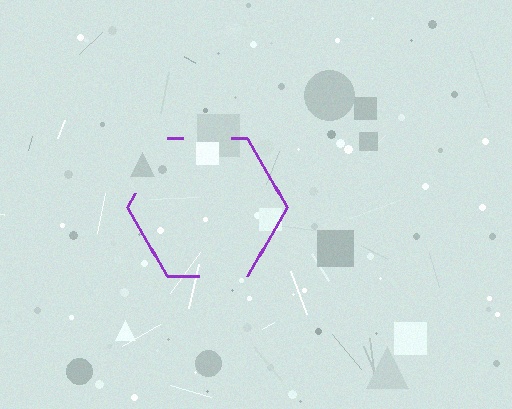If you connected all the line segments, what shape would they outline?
They would outline a hexagon.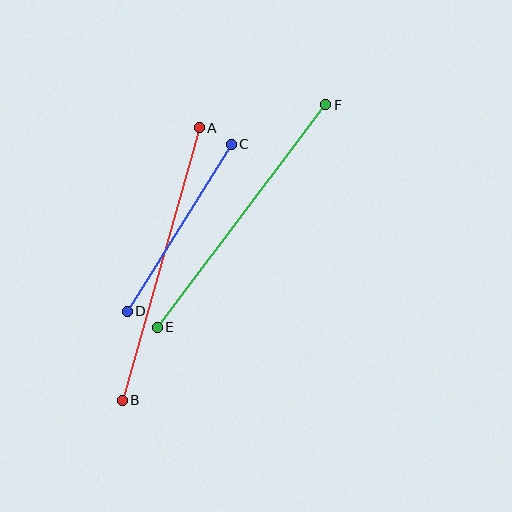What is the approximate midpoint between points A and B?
The midpoint is at approximately (161, 264) pixels.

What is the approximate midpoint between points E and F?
The midpoint is at approximately (242, 216) pixels.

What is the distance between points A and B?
The distance is approximately 283 pixels.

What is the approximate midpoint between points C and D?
The midpoint is at approximately (179, 228) pixels.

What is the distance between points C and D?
The distance is approximately 197 pixels.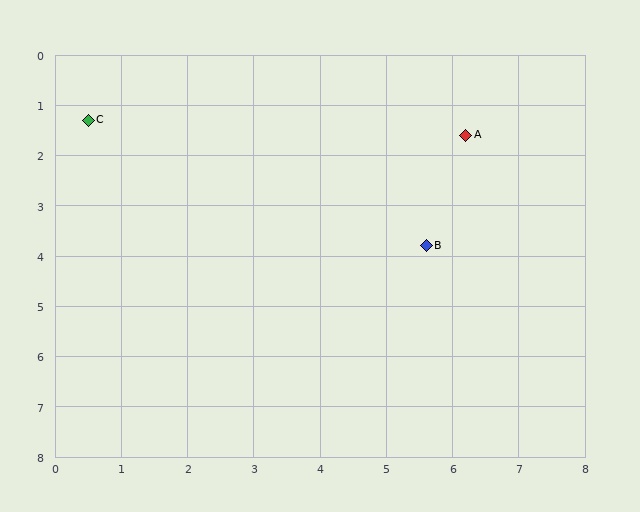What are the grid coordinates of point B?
Point B is at approximately (5.6, 3.8).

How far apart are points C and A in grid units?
Points C and A are about 5.7 grid units apart.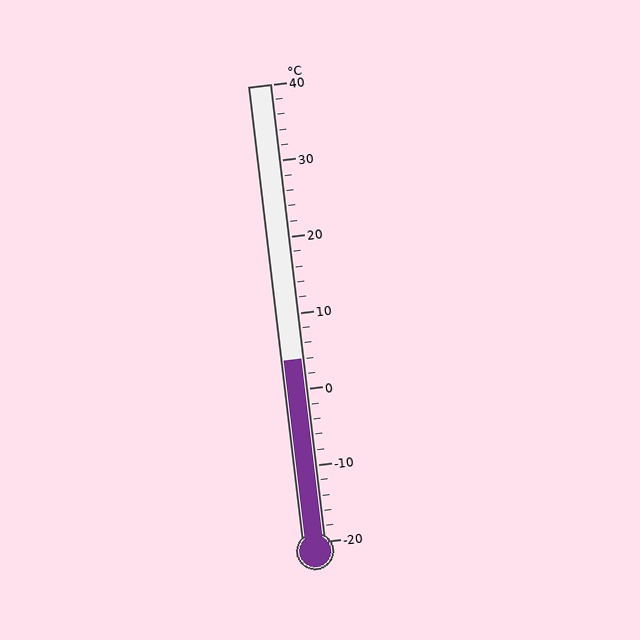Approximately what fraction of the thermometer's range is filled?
The thermometer is filled to approximately 40% of its range.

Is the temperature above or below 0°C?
The temperature is above 0°C.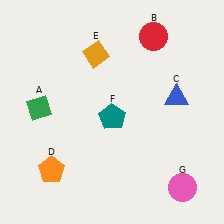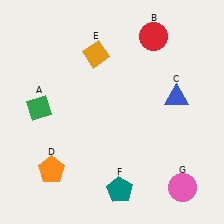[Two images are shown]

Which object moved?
The teal pentagon (F) moved down.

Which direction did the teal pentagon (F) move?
The teal pentagon (F) moved down.